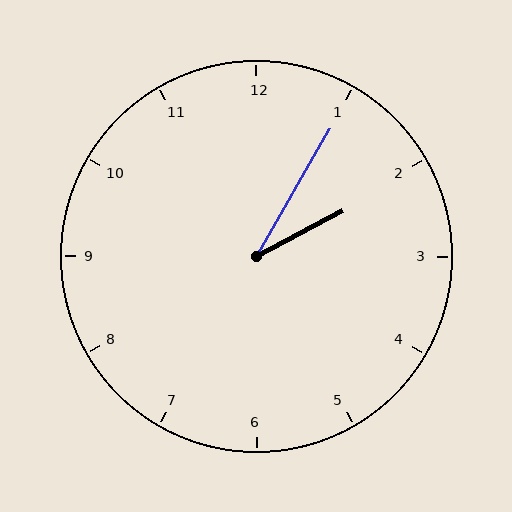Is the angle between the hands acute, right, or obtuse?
It is acute.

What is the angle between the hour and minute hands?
Approximately 32 degrees.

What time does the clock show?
2:05.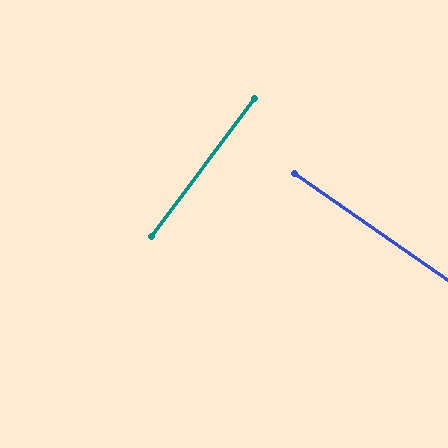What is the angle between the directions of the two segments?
Approximately 88 degrees.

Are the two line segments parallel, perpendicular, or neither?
Perpendicular — they meet at approximately 88°.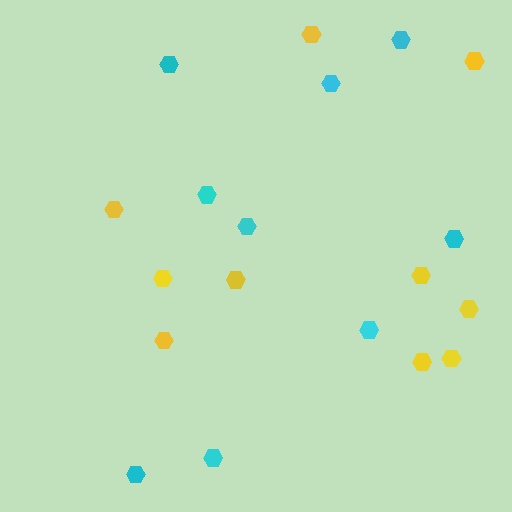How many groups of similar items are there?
There are 2 groups: one group of cyan hexagons (9) and one group of yellow hexagons (10).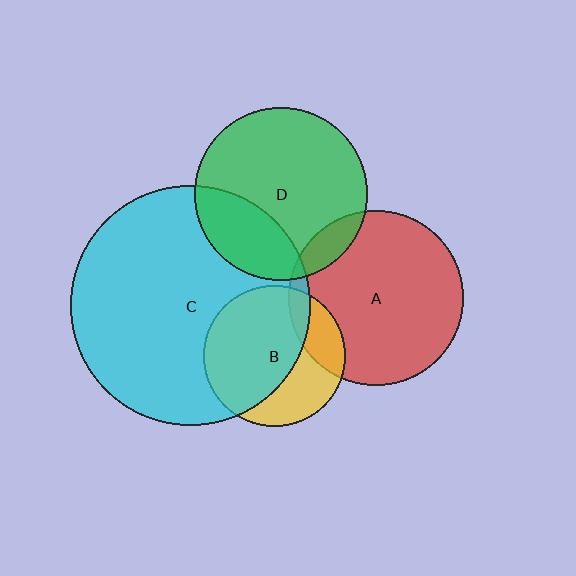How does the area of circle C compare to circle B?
Approximately 2.9 times.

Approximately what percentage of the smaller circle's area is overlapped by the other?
Approximately 10%.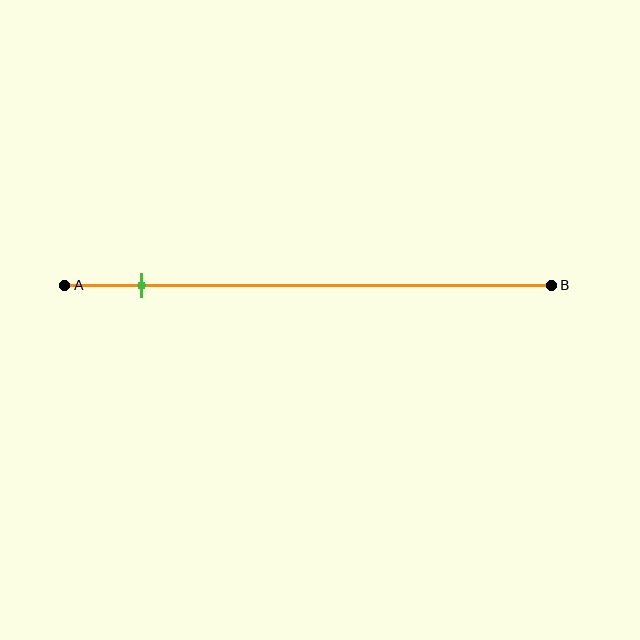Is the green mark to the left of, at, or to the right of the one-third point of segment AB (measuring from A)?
The green mark is to the left of the one-third point of segment AB.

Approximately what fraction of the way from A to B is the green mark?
The green mark is approximately 15% of the way from A to B.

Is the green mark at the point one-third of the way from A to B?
No, the mark is at about 15% from A, not at the 33% one-third point.